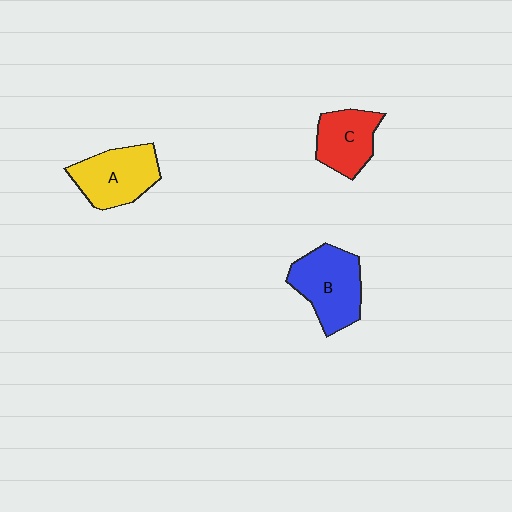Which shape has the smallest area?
Shape C (red).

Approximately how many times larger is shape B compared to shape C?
Approximately 1.3 times.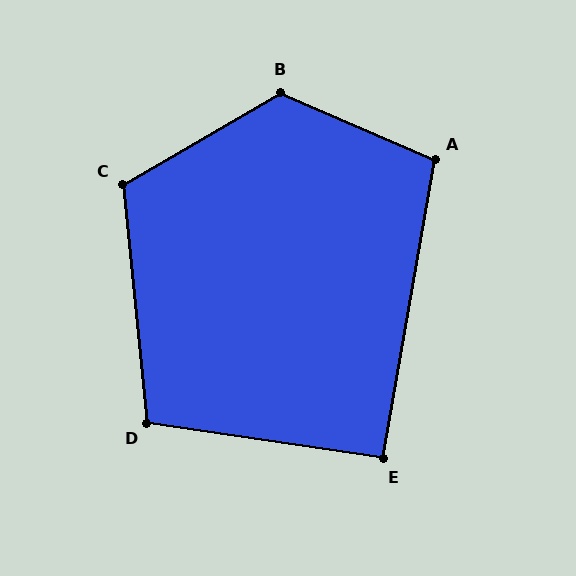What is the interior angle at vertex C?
Approximately 114 degrees (obtuse).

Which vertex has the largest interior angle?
B, at approximately 127 degrees.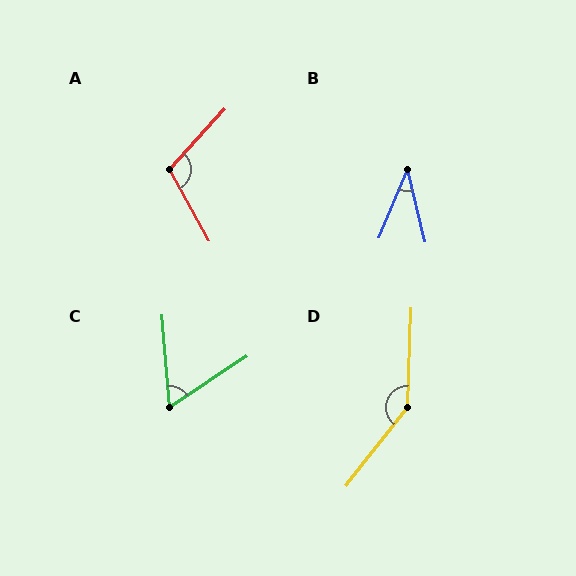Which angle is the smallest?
B, at approximately 36 degrees.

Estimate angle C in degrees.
Approximately 61 degrees.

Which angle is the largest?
D, at approximately 144 degrees.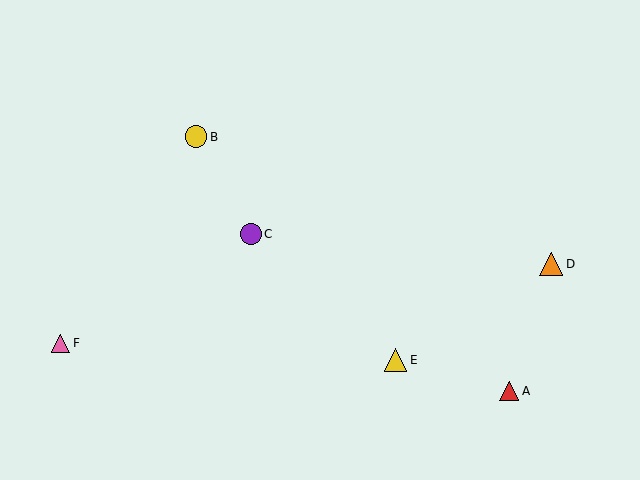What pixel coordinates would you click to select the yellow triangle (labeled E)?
Click at (396, 360) to select the yellow triangle E.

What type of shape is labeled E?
Shape E is a yellow triangle.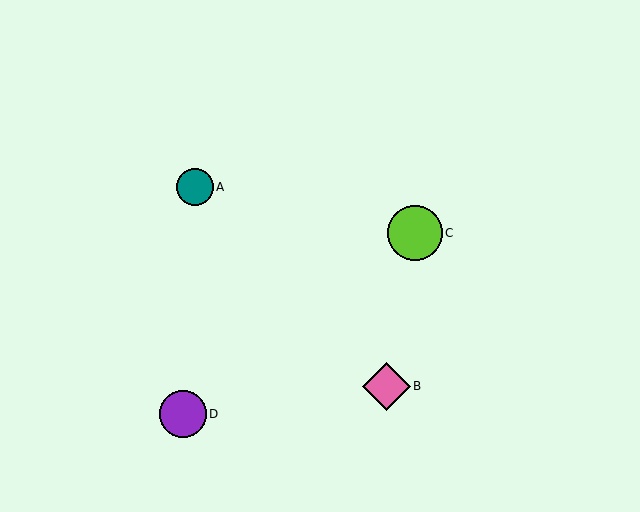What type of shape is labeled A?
Shape A is a teal circle.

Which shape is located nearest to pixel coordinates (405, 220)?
The lime circle (labeled C) at (415, 233) is nearest to that location.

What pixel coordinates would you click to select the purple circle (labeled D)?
Click at (183, 414) to select the purple circle D.